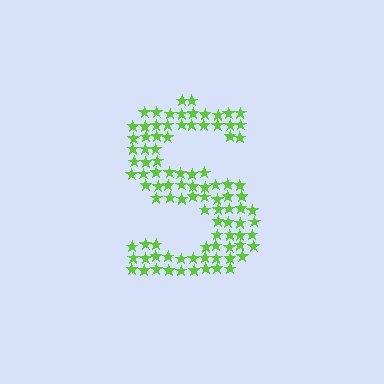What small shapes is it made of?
It is made of small stars.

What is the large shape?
The large shape is the letter S.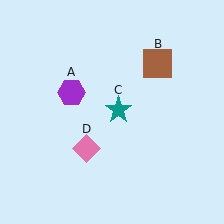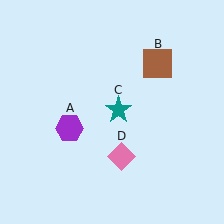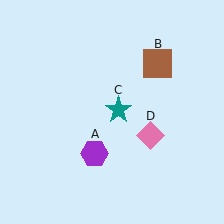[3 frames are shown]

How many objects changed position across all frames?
2 objects changed position: purple hexagon (object A), pink diamond (object D).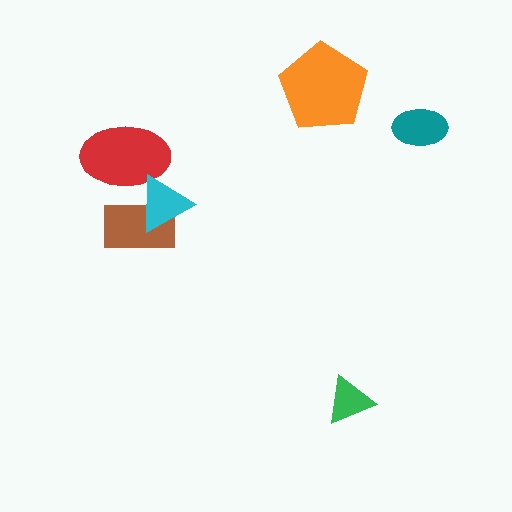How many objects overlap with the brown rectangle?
2 objects overlap with the brown rectangle.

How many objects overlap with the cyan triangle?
2 objects overlap with the cyan triangle.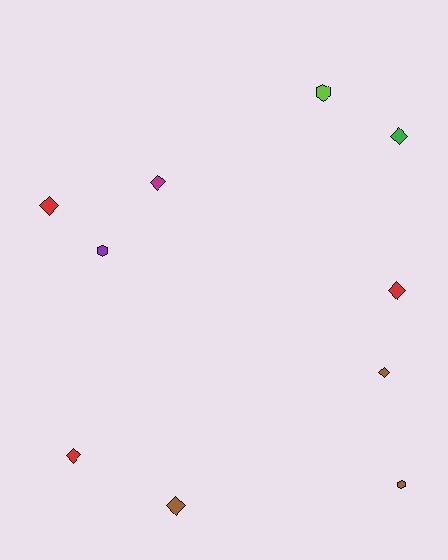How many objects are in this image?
There are 10 objects.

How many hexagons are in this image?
There are 3 hexagons.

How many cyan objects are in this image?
There are no cyan objects.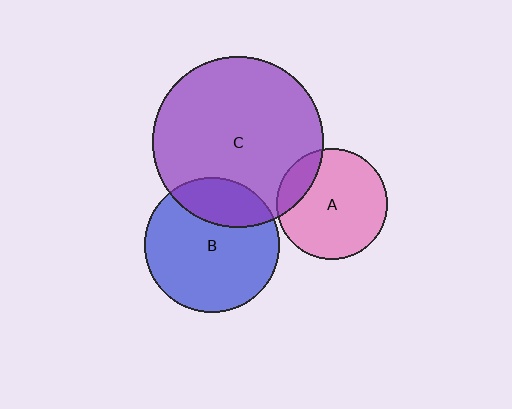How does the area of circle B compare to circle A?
Approximately 1.5 times.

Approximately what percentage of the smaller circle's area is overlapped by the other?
Approximately 15%.